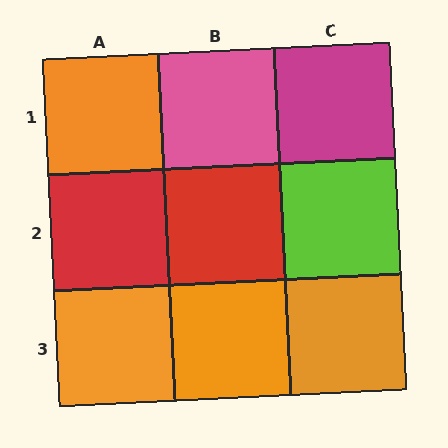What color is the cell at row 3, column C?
Orange.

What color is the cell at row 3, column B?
Orange.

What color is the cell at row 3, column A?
Orange.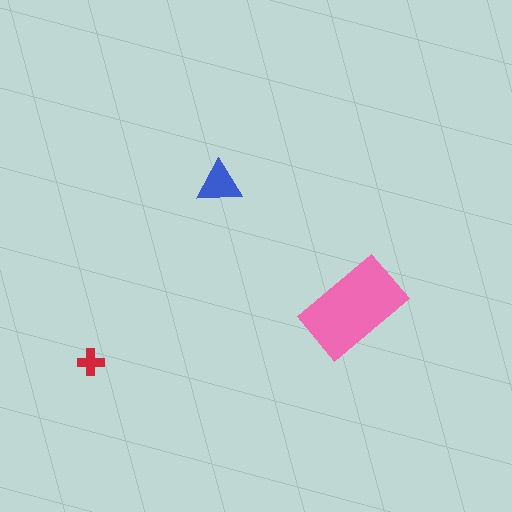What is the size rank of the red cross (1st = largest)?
3rd.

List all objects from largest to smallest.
The pink rectangle, the blue triangle, the red cross.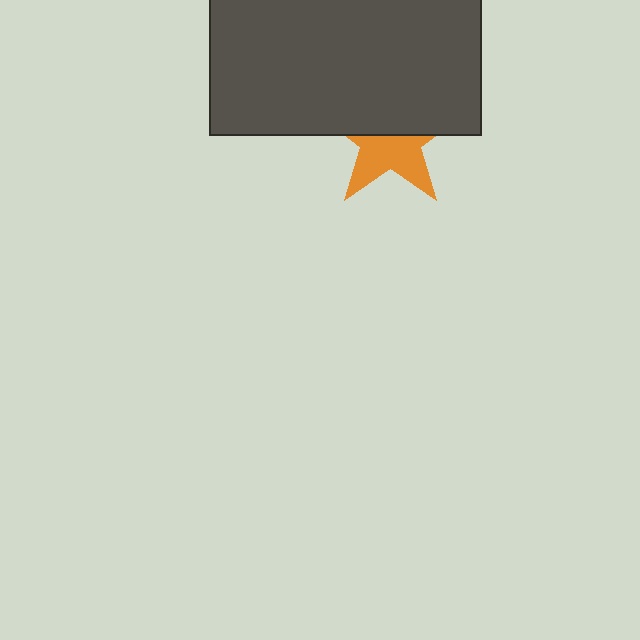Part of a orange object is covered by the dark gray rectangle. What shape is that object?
It is a star.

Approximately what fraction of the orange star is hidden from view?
Roughly 51% of the orange star is hidden behind the dark gray rectangle.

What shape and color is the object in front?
The object in front is a dark gray rectangle.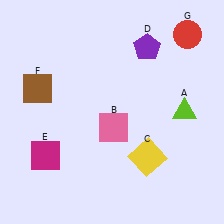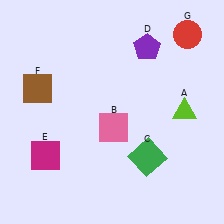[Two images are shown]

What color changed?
The square (C) changed from yellow in Image 1 to green in Image 2.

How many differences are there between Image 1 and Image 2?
There is 1 difference between the two images.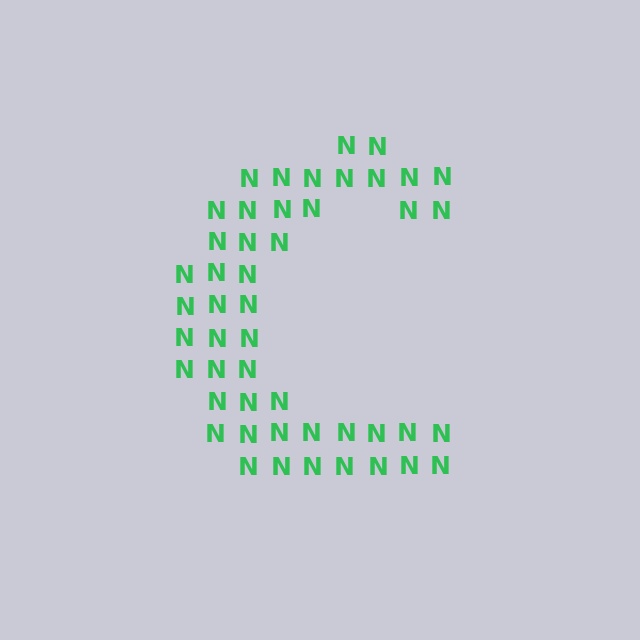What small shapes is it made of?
It is made of small letter N's.